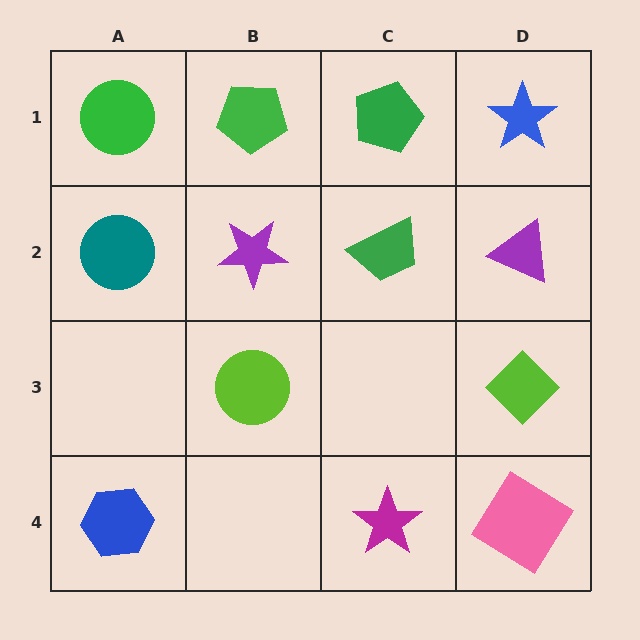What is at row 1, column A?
A green circle.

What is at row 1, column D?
A blue star.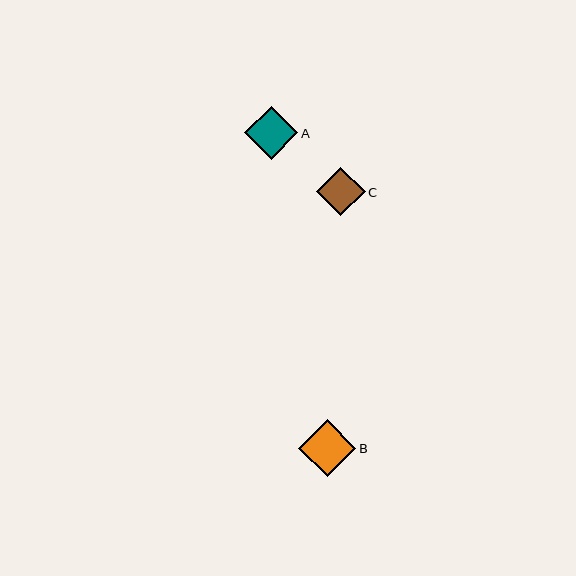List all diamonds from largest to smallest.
From largest to smallest: B, A, C.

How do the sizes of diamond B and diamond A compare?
Diamond B and diamond A are approximately the same size.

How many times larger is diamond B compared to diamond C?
Diamond B is approximately 1.2 times the size of diamond C.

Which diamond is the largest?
Diamond B is the largest with a size of approximately 57 pixels.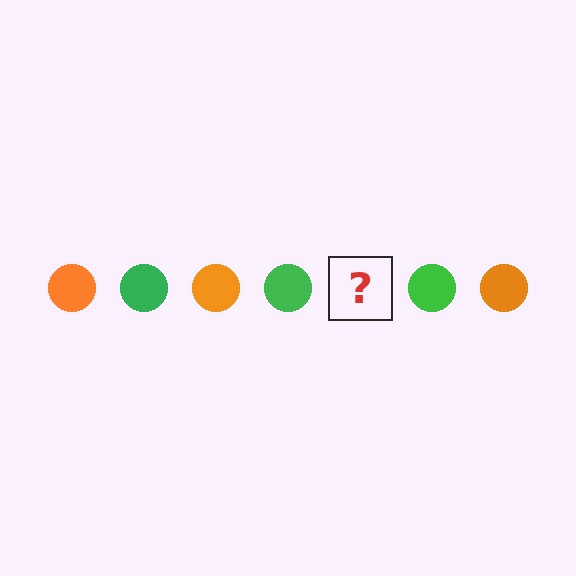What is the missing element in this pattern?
The missing element is an orange circle.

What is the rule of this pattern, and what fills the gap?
The rule is that the pattern cycles through orange, green circles. The gap should be filled with an orange circle.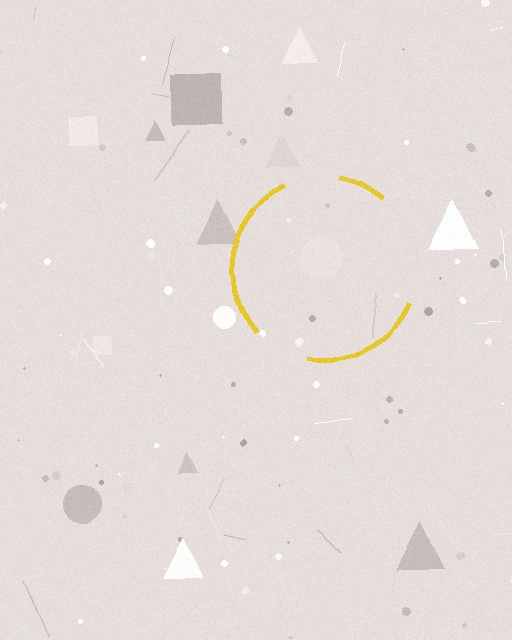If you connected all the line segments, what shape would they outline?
They would outline a circle.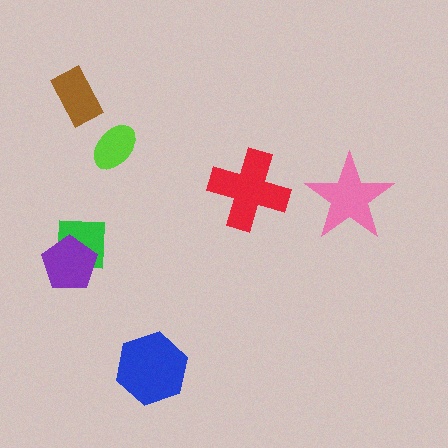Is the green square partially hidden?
Yes, it is partially covered by another shape.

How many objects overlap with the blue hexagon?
0 objects overlap with the blue hexagon.